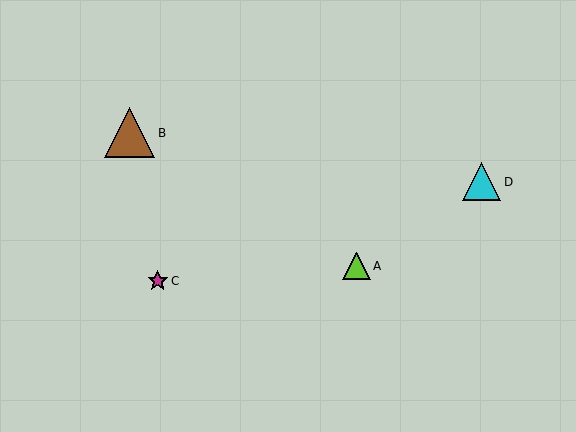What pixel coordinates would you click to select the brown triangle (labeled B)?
Click at (130, 133) to select the brown triangle B.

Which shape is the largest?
The brown triangle (labeled B) is the largest.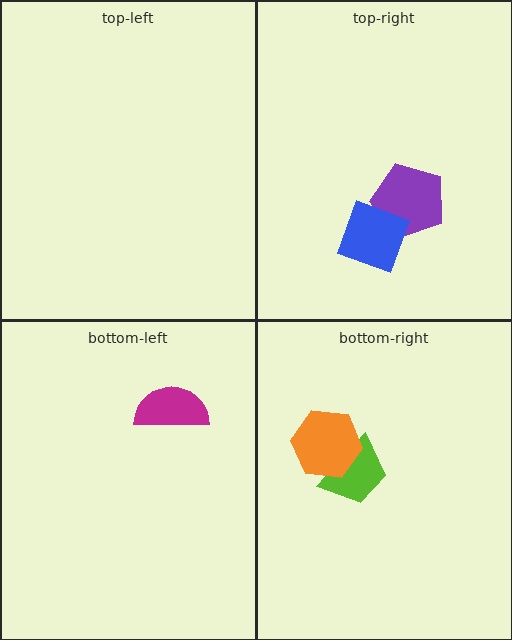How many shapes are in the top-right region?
2.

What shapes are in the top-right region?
The purple pentagon, the blue square.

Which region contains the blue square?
The top-right region.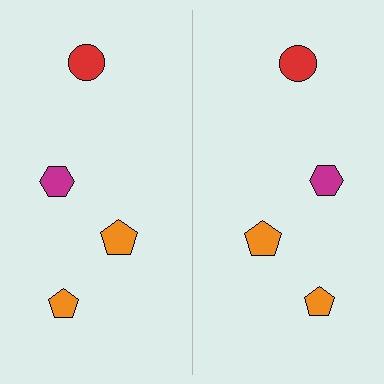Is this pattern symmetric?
Yes, this pattern has bilateral (reflection) symmetry.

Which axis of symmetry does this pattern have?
The pattern has a vertical axis of symmetry running through the center of the image.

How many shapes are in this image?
There are 8 shapes in this image.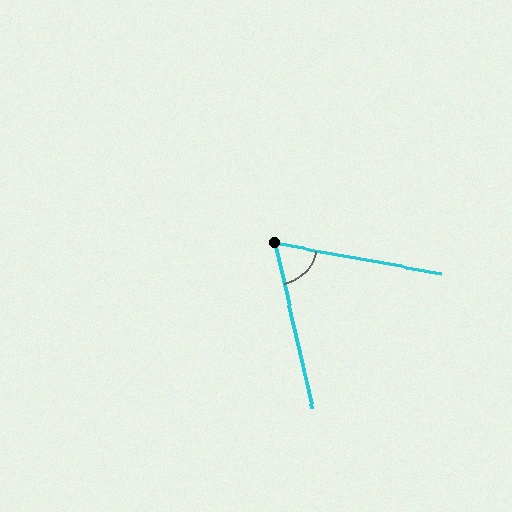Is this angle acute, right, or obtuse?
It is acute.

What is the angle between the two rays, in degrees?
Approximately 67 degrees.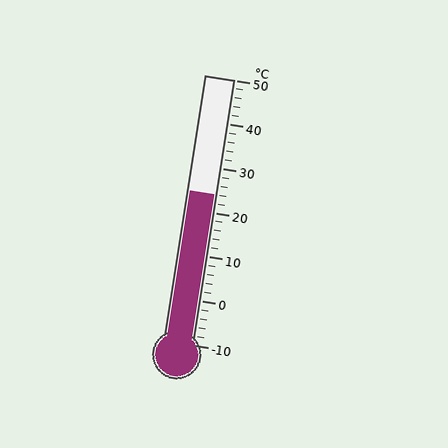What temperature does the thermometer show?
The thermometer shows approximately 24°C.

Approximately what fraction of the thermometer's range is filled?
The thermometer is filled to approximately 55% of its range.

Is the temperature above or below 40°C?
The temperature is below 40°C.